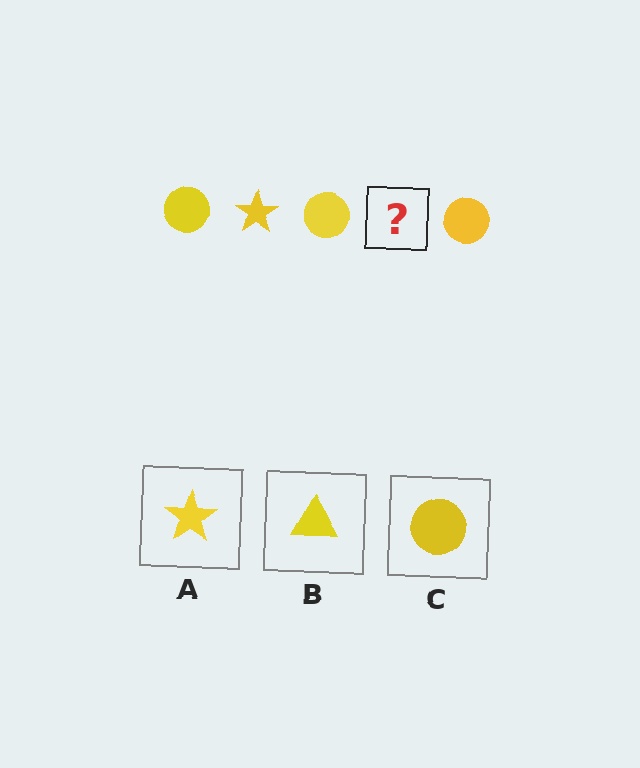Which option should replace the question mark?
Option A.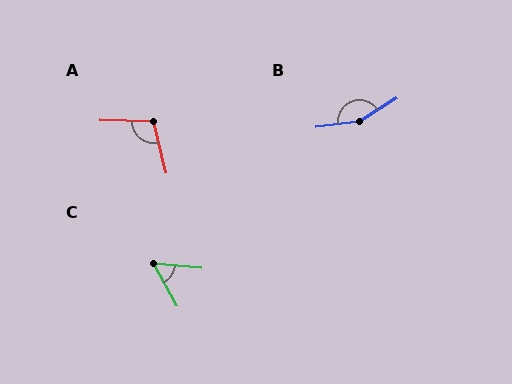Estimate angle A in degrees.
Approximately 106 degrees.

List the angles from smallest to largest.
C (56°), A (106°), B (154°).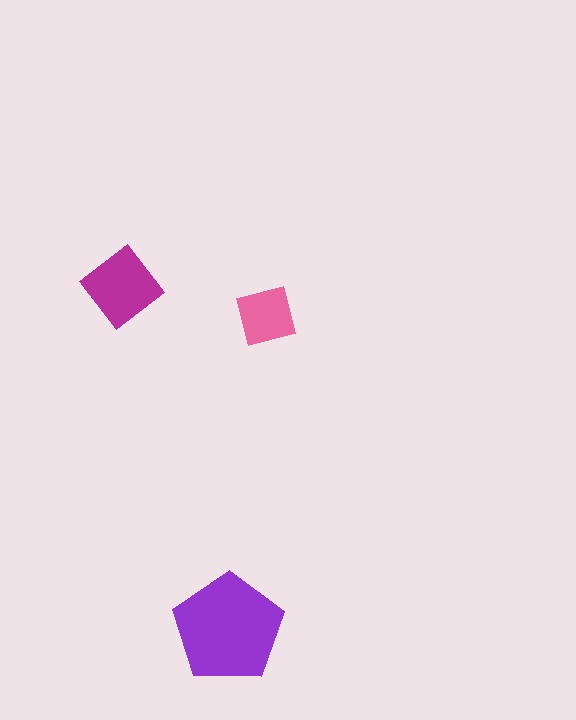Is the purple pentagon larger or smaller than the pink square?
Larger.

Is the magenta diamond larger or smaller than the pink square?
Larger.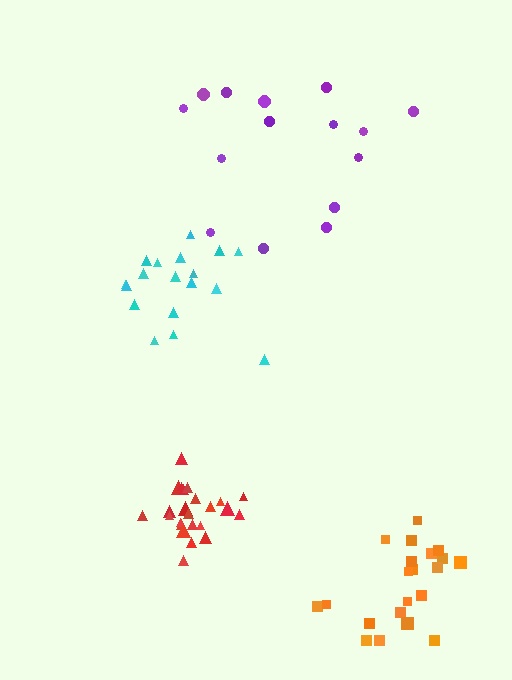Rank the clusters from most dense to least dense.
red, orange, cyan, purple.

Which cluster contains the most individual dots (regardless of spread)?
Red (24).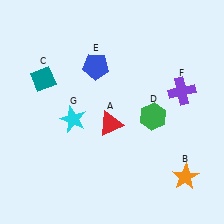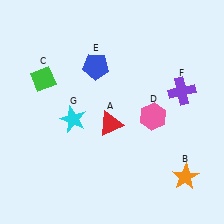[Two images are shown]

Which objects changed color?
C changed from teal to green. D changed from green to pink.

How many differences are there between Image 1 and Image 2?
There are 2 differences between the two images.